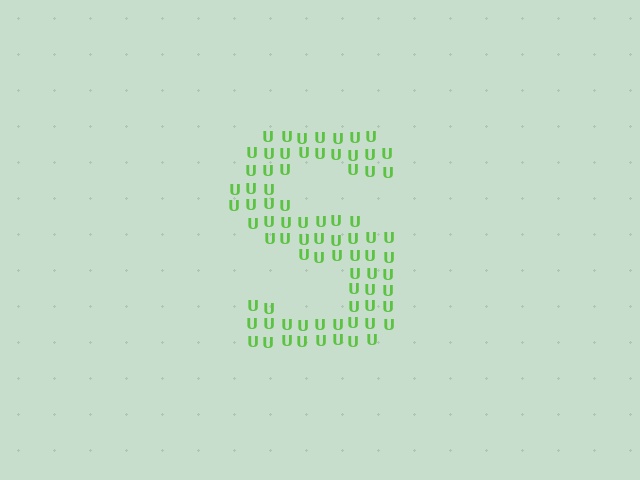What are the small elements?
The small elements are letter U's.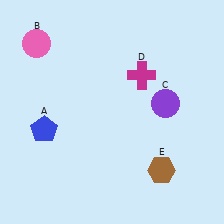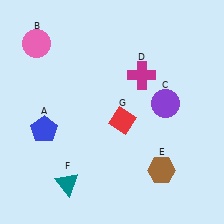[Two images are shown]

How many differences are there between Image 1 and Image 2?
There are 2 differences between the two images.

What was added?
A teal triangle (F), a red diamond (G) were added in Image 2.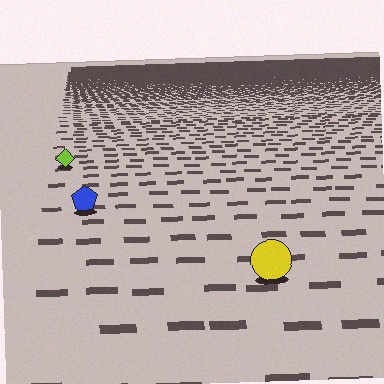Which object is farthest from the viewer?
The lime diamond is farthest from the viewer. It appears smaller and the ground texture around it is denser.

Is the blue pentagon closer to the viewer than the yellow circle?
No. The yellow circle is closer — you can tell from the texture gradient: the ground texture is coarser near it.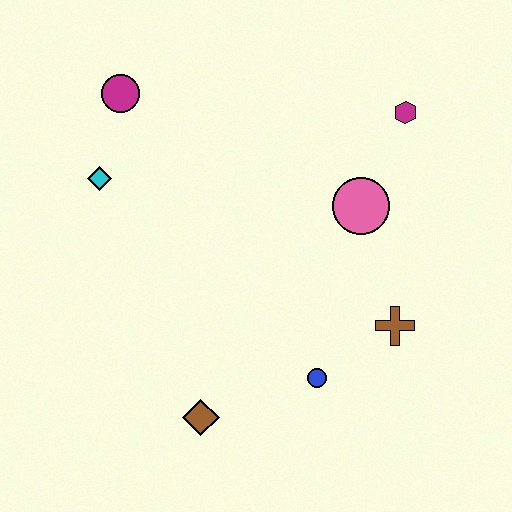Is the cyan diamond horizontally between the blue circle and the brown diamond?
No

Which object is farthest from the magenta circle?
The brown cross is farthest from the magenta circle.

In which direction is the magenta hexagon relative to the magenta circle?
The magenta hexagon is to the right of the magenta circle.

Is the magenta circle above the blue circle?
Yes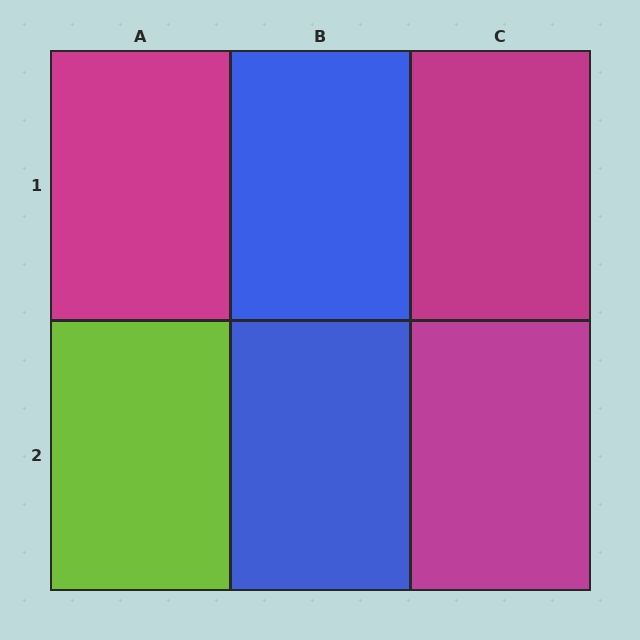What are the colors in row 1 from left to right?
Magenta, blue, magenta.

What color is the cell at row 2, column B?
Blue.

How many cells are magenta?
3 cells are magenta.